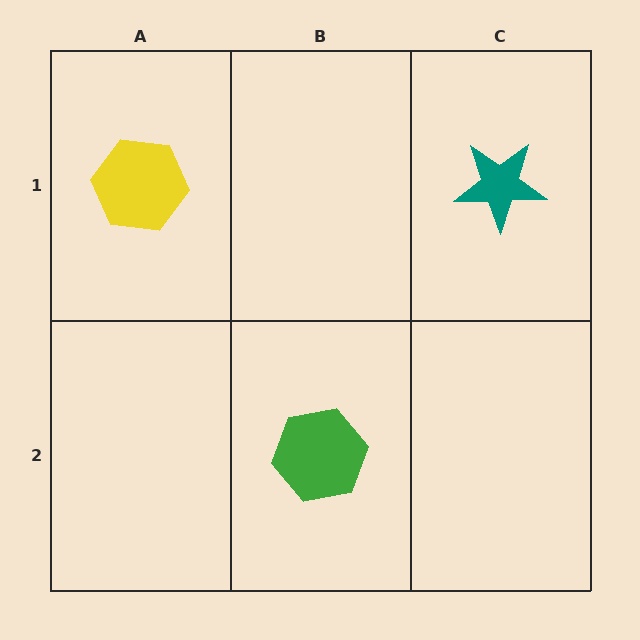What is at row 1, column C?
A teal star.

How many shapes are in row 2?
1 shape.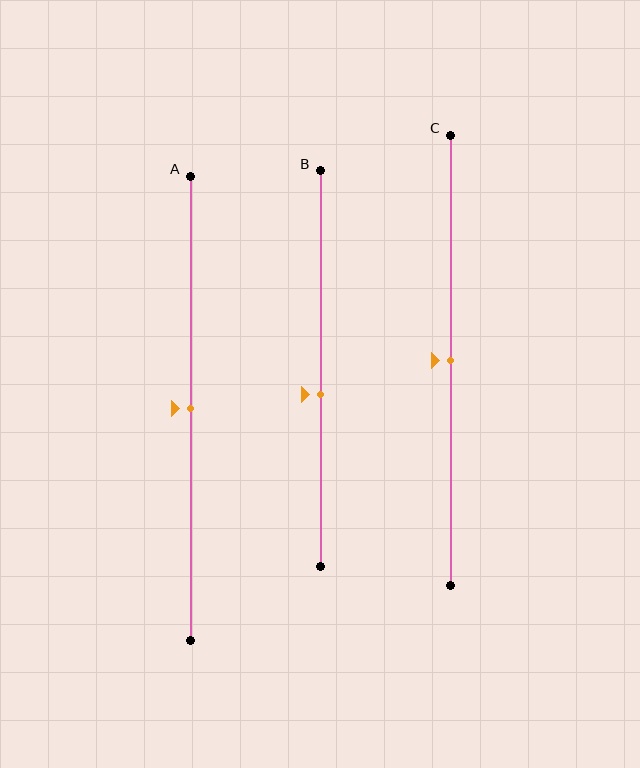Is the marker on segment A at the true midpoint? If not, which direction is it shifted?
Yes, the marker on segment A is at the true midpoint.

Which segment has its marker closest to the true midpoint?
Segment A has its marker closest to the true midpoint.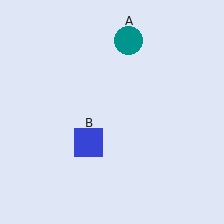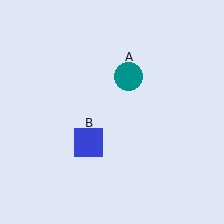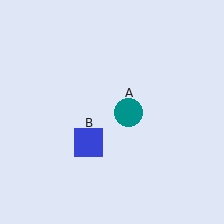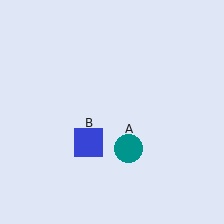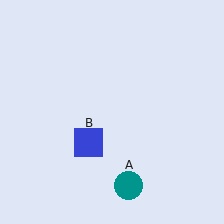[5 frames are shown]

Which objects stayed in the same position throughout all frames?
Blue square (object B) remained stationary.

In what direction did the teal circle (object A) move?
The teal circle (object A) moved down.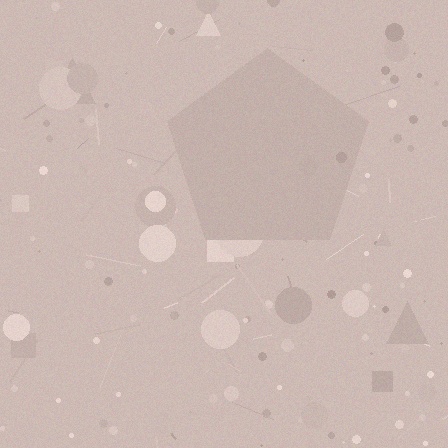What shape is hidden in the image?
A pentagon is hidden in the image.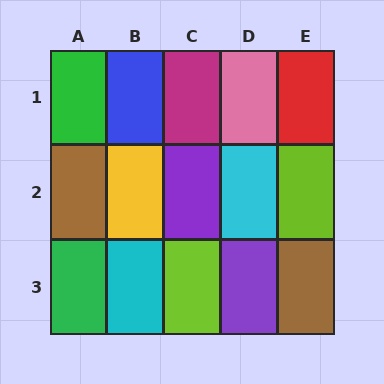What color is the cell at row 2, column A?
Brown.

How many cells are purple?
2 cells are purple.